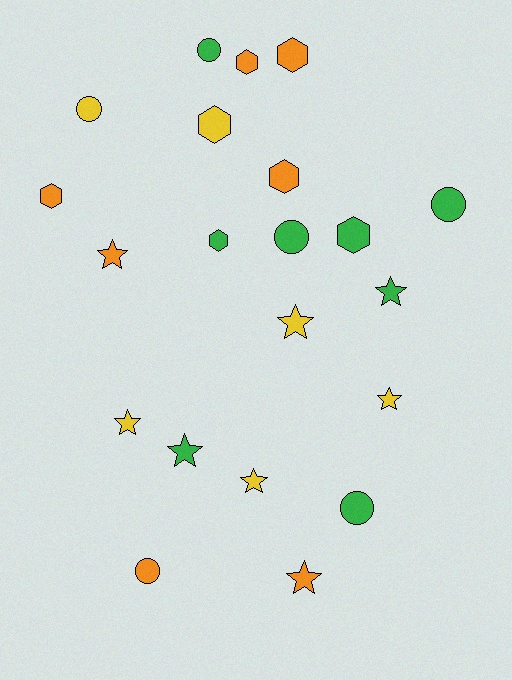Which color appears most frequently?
Green, with 8 objects.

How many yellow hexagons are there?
There is 1 yellow hexagon.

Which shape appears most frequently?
Star, with 8 objects.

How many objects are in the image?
There are 21 objects.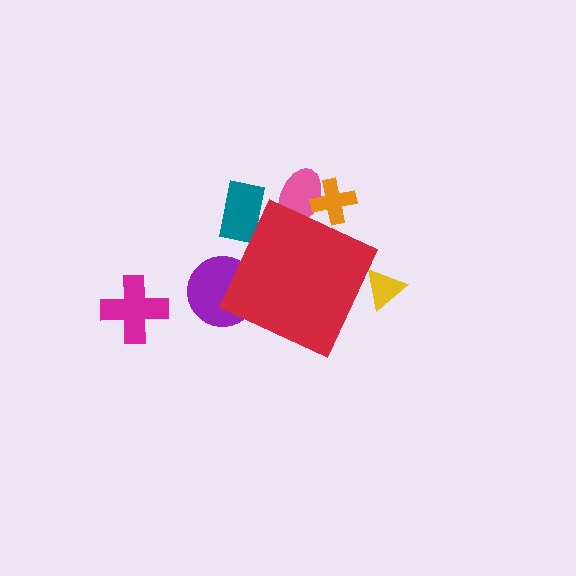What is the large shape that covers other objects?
A red diamond.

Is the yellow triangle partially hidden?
Yes, the yellow triangle is partially hidden behind the red diamond.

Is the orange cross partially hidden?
Yes, the orange cross is partially hidden behind the red diamond.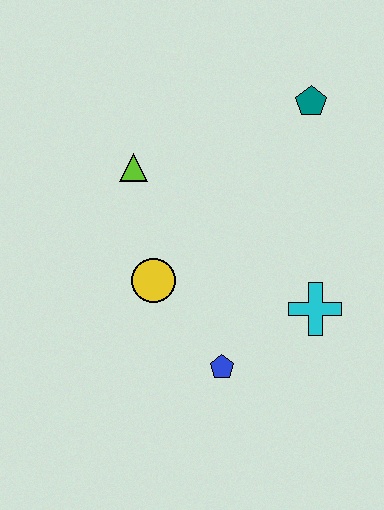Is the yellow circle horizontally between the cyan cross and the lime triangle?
Yes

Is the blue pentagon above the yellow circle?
No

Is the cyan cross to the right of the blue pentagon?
Yes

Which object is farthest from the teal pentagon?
The blue pentagon is farthest from the teal pentagon.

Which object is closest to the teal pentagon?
The lime triangle is closest to the teal pentagon.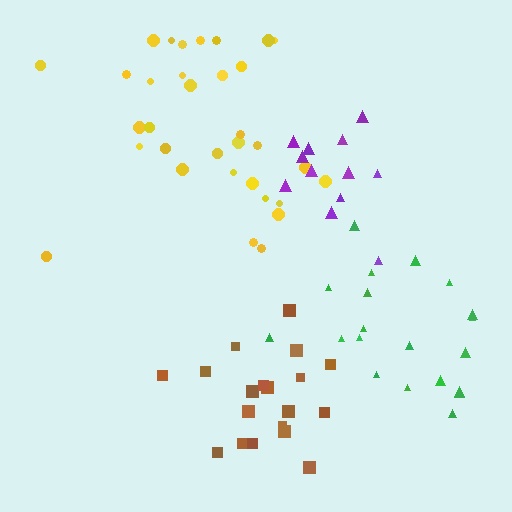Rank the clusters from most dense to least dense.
brown, purple, yellow, green.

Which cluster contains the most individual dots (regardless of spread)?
Yellow (34).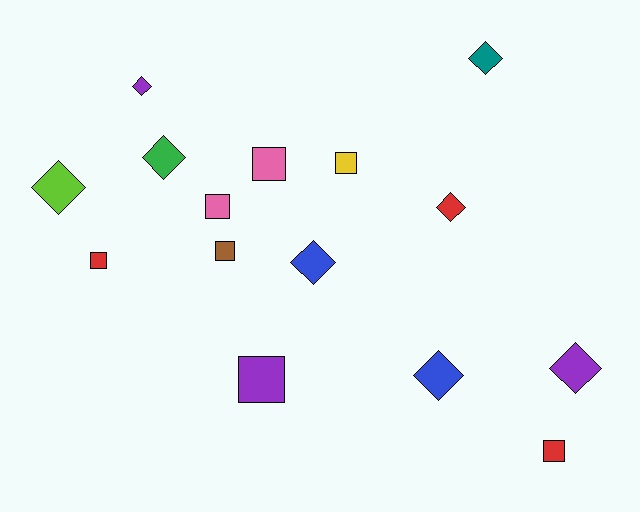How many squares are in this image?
There are 7 squares.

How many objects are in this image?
There are 15 objects.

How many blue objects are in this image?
There are 2 blue objects.